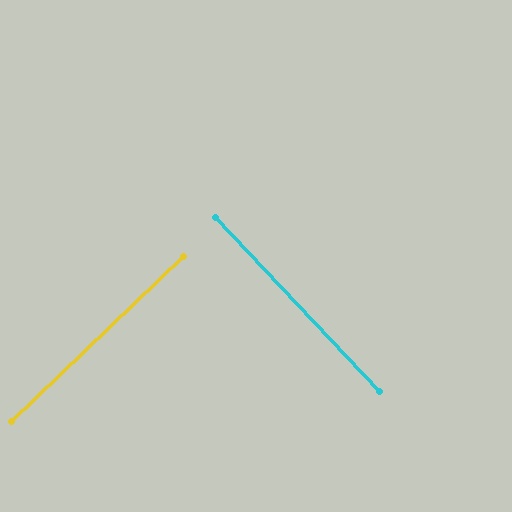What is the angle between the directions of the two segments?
Approximately 89 degrees.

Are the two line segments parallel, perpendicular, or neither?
Perpendicular — they meet at approximately 89°.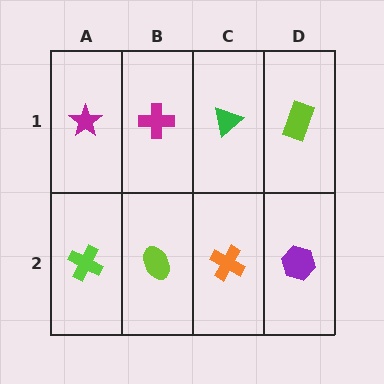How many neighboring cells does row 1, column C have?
3.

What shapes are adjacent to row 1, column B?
A lime ellipse (row 2, column B), a magenta star (row 1, column A), a green triangle (row 1, column C).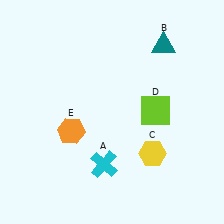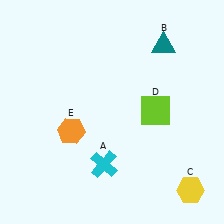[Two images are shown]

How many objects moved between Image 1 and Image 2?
1 object moved between the two images.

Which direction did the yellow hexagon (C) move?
The yellow hexagon (C) moved right.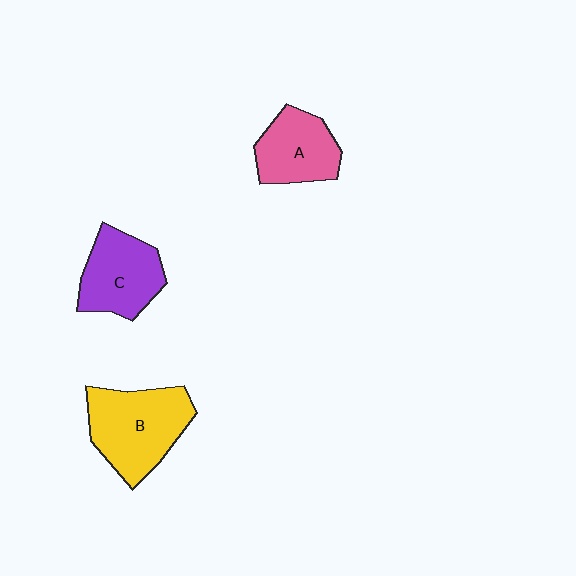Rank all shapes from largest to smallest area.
From largest to smallest: B (yellow), C (purple), A (pink).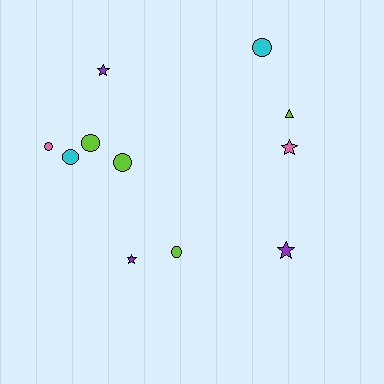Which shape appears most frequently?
Circle, with 6 objects.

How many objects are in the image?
There are 11 objects.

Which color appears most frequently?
Lime, with 4 objects.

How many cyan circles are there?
There are 2 cyan circles.